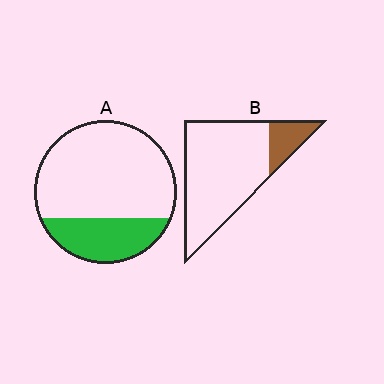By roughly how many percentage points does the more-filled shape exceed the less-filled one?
By roughly 10 percentage points (A over B).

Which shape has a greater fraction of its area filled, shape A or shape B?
Shape A.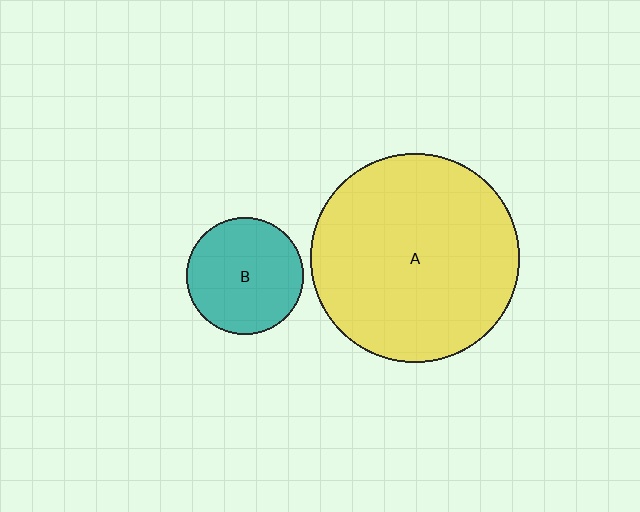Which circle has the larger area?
Circle A (yellow).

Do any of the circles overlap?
No, none of the circles overlap.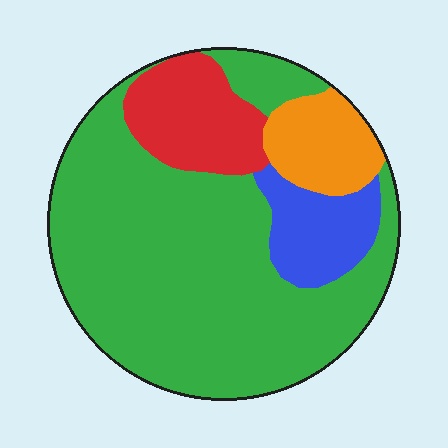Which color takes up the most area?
Green, at roughly 65%.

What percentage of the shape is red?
Red covers roughly 15% of the shape.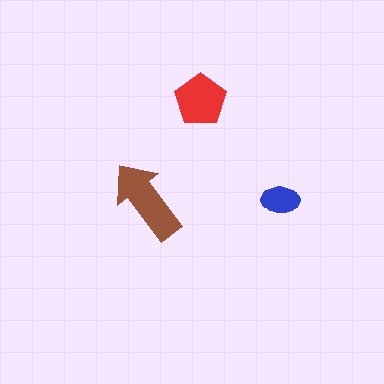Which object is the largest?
The brown arrow.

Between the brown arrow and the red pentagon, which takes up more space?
The brown arrow.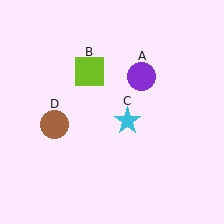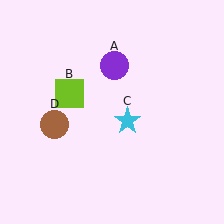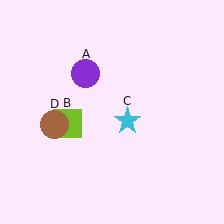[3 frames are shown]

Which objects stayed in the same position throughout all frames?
Cyan star (object C) and brown circle (object D) remained stationary.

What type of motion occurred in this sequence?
The purple circle (object A), lime square (object B) rotated counterclockwise around the center of the scene.